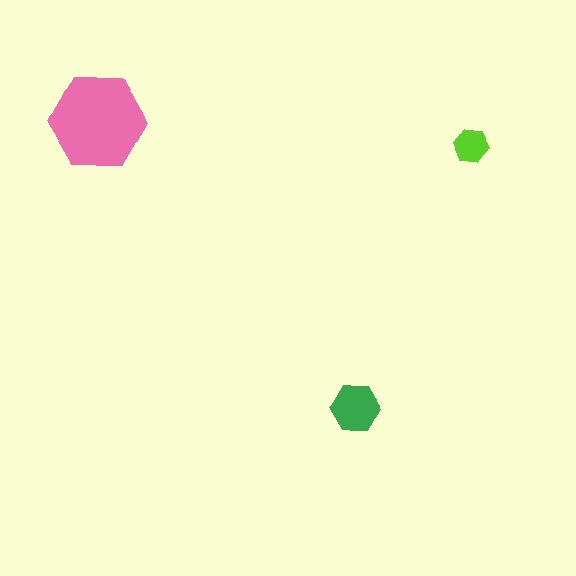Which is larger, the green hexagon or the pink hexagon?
The pink one.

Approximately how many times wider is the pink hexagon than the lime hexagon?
About 3 times wider.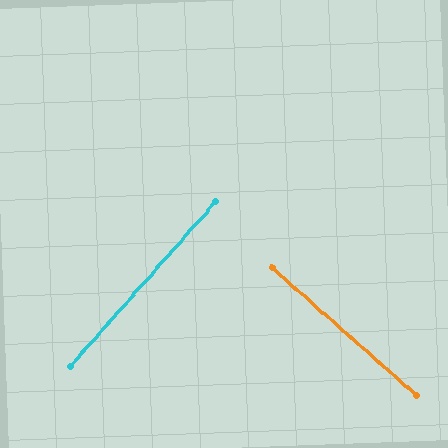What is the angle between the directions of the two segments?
Approximately 90 degrees.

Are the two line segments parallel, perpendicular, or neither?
Perpendicular — they meet at approximately 90°.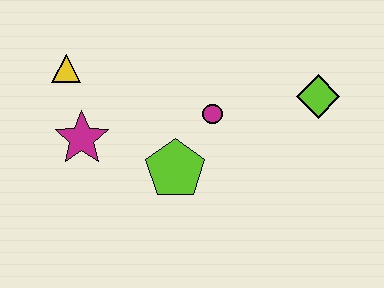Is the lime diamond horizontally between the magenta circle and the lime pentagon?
No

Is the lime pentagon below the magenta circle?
Yes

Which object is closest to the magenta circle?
The lime pentagon is closest to the magenta circle.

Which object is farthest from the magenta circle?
The yellow triangle is farthest from the magenta circle.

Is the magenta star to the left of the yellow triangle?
No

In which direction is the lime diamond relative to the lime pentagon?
The lime diamond is to the right of the lime pentagon.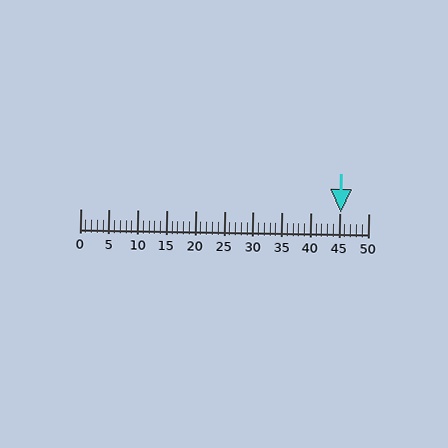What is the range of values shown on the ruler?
The ruler shows values from 0 to 50.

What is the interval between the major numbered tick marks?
The major tick marks are spaced 5 units apart.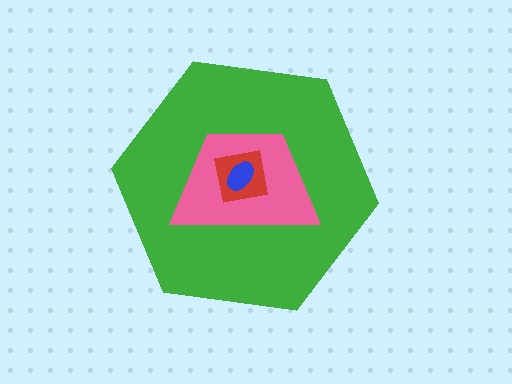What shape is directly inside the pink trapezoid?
The red square.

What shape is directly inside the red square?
The blue ellipse.